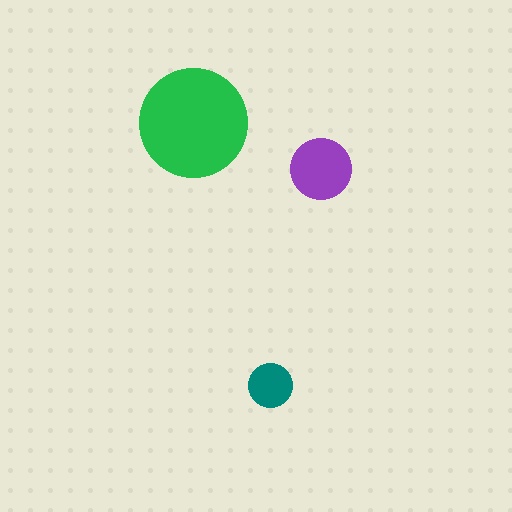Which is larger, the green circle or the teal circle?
The green one.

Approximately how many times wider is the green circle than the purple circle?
About 2 times wider.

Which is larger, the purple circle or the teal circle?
The purple one.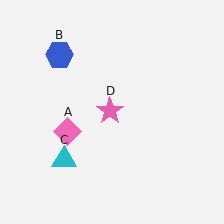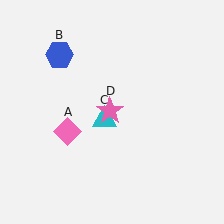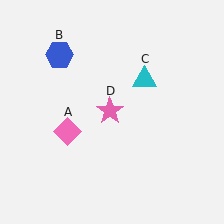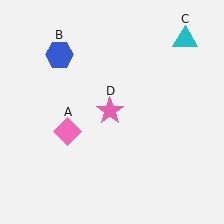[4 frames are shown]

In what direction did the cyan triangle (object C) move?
The cyan triangle (object C) moved up and to the right.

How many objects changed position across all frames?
1 object changed position: cyan triangle (object C).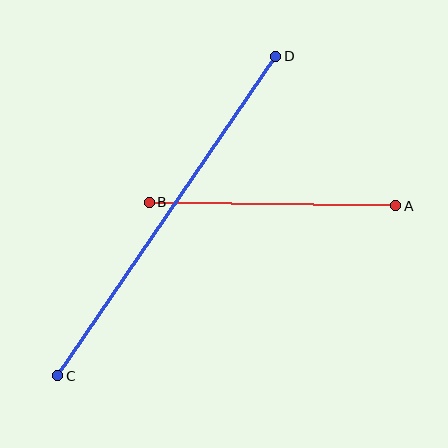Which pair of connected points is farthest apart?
Points C and D are farthest apart.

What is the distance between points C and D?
The distance is approximately 386 pixels.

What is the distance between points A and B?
The distance is approximately 247 pixels.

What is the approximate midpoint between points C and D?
The midpoint is at approximately (167, 216) pixels.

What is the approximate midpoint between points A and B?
The midpoint is at approximately (272, 204) pixels.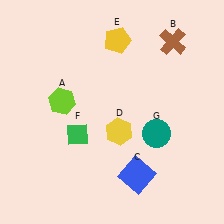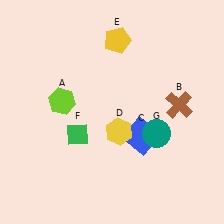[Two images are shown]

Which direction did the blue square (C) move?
The blue square (C) moved up.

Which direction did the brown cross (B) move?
The brown cross (B) moved down.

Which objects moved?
The objects that moved are: the brown cross (B), the blue square (C).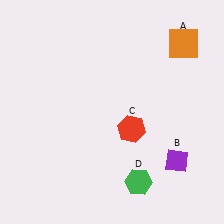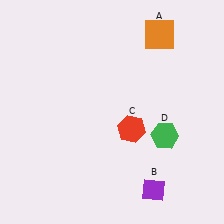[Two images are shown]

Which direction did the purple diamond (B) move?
The purple diamond (B) moved down.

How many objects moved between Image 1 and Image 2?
3 objects moved between the two images.